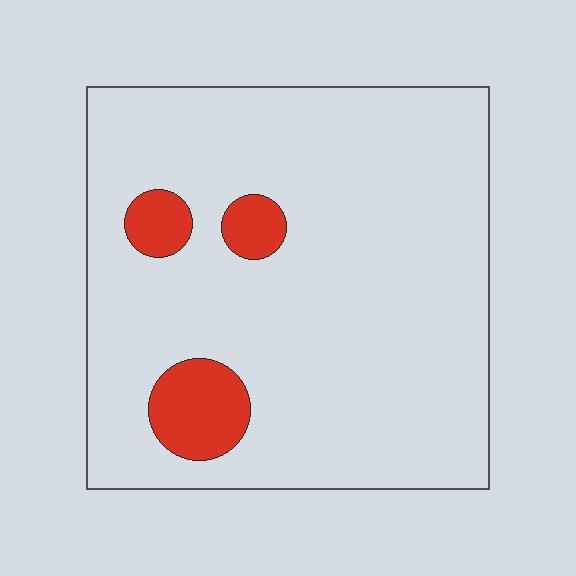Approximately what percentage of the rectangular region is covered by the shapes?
Approximately 10%.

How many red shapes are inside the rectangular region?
3.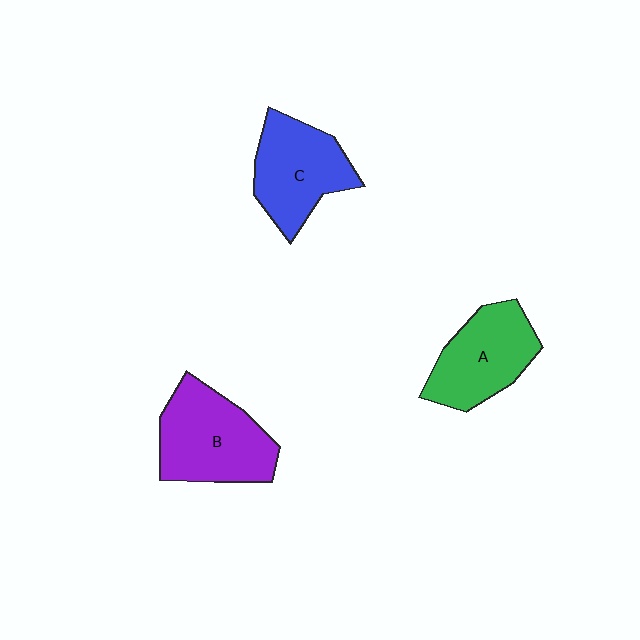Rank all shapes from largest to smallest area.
From largest to smallest: B (purple), C (blue), A (green).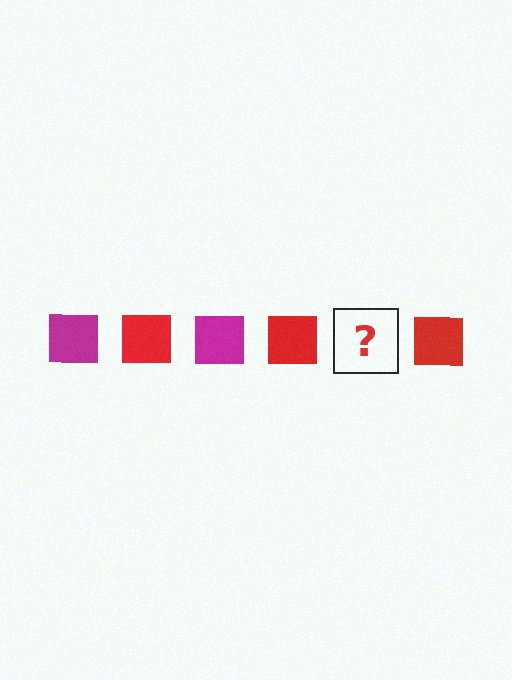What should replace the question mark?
The question mark should be replaced with a magenta square.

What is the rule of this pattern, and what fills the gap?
The rule is that the pattern cycles through magenta, red squares. The gap should be filled with a magenta square.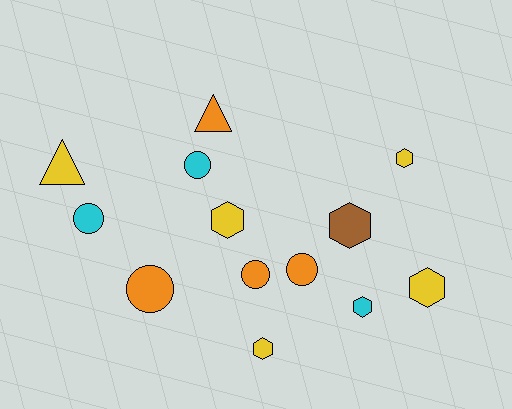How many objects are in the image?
There are 13 objects.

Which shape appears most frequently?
Hexagon, with 6 objects.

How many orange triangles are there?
There is 1 orange triangle.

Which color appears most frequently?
Yellow, with 5 objects.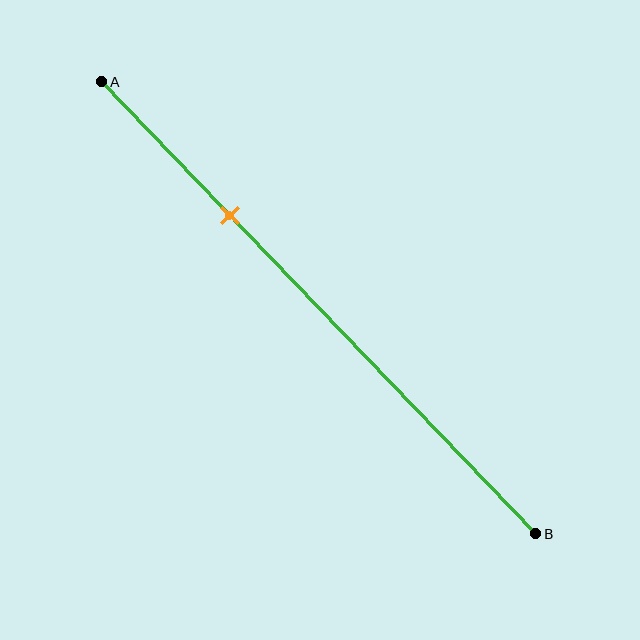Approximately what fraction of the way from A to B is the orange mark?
The orange mark is approximately 30% of the way from A to B.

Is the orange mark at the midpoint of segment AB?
No, the mark is at about 30% from A, not at the 50% midpoint.